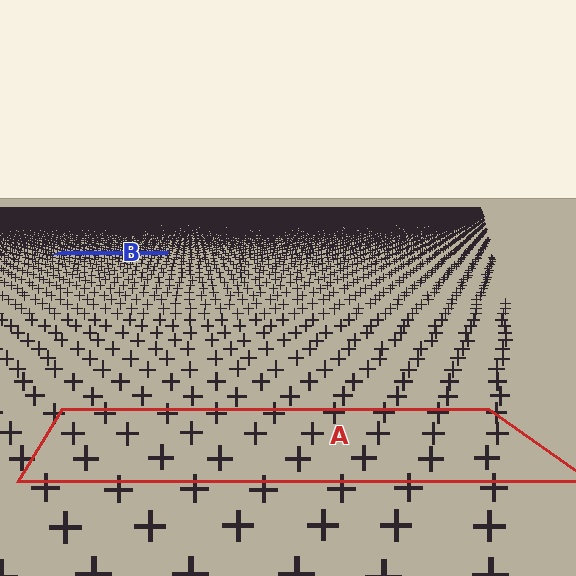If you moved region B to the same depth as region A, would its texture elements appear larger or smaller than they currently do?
They would appear larger. At a closer depth, the same texture elements are projected at a bigger on-screen size.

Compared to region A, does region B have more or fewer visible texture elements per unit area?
Region B has more texture elements per unit area — they are packed more densely because it is farther away.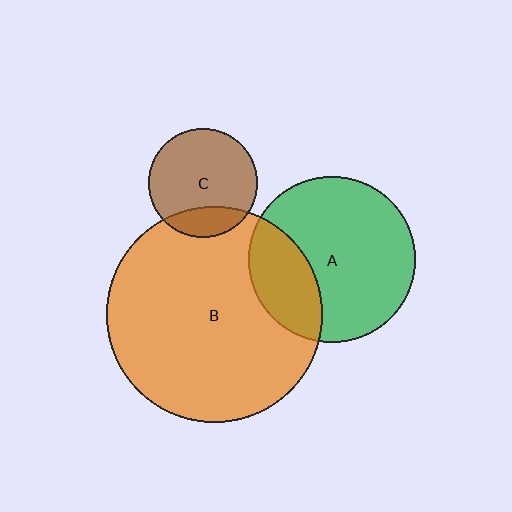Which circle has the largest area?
Circle B (orange).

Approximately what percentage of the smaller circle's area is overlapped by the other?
Approximately 20%.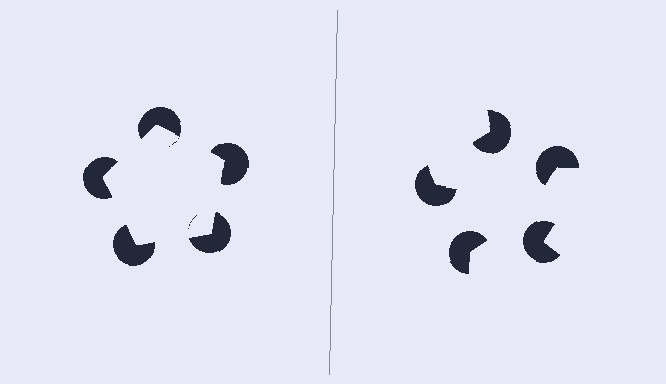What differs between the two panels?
The pac-man discs are positioned identically on both sides; only the wedge orientations differ. On the left they align to a pentagon; on the right they are misaligned.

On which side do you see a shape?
An illusory pentagon appears on the left side. On the right side the wedge cuts are rotated, so no coherent shape forms.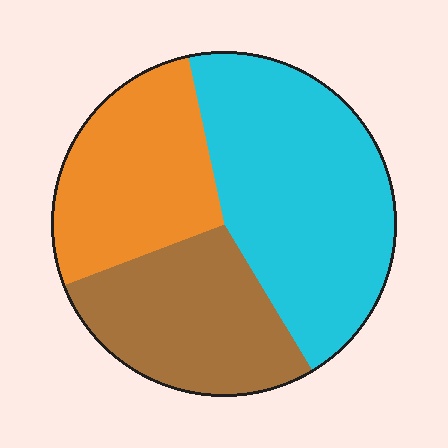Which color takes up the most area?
Cyan, at roughly 45%.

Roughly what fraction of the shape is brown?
Brown takes up between a quarter and a half of the shape.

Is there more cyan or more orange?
Cyan.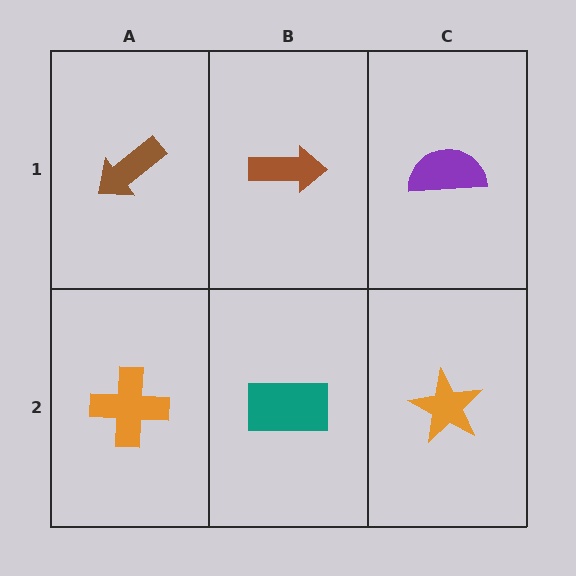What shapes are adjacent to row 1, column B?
A teal rectangle (row 2, column B), a brown arrow (row 1, column A), a purple semicircle (row 1, column C).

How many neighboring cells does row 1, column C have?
2.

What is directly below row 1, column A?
An orange cross.